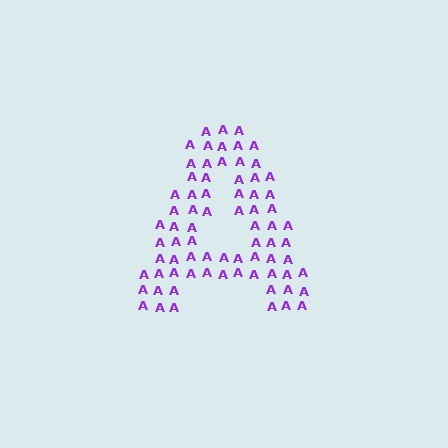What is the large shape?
The large shape is the letter A.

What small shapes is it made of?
It is made of small letter A's.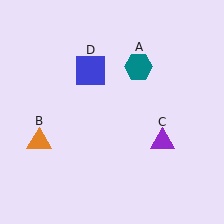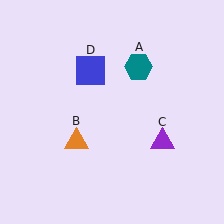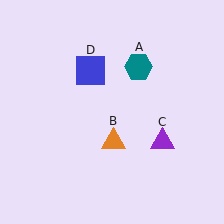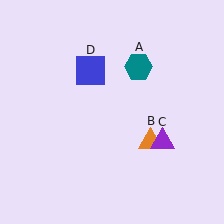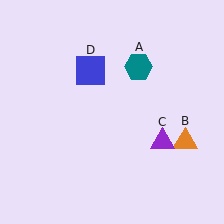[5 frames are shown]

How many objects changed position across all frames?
1 object changed position: orange triangle (object B).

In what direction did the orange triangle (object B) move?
The orange triangle (object B) moved right.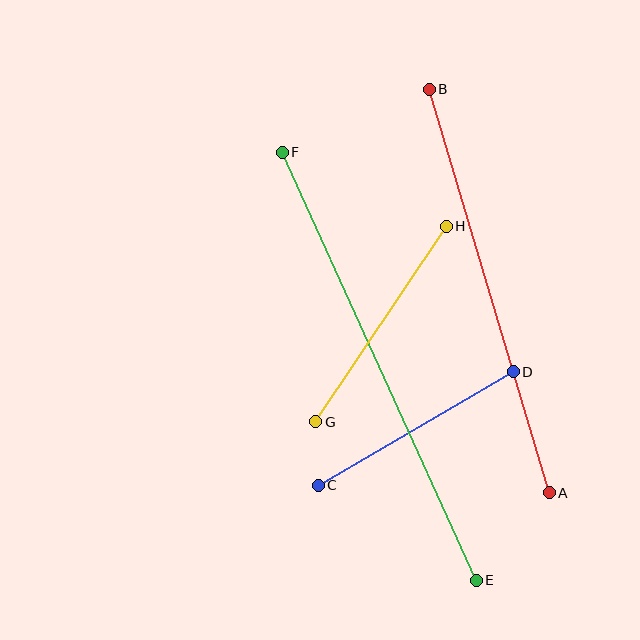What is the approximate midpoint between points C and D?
The midpoint is at approximately (416, 429) pixels.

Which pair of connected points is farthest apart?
Points E and F are farthest apart.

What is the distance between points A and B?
The distance is approximately 421 pixels.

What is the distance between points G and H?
The distance is approximately 235 pixels.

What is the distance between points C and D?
The distance is approximately 226 pixels.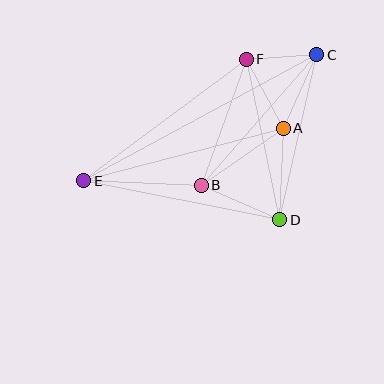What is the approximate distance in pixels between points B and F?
The distance between B and F is approximately 134 pixels.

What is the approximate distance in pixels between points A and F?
The distance between A and F is approximately 78 pixels.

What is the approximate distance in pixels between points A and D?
The distance between A and D is approximately 91 pixels.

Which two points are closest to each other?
Points C and F are closest to each other.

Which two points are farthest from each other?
Points C and E are farthest from each other.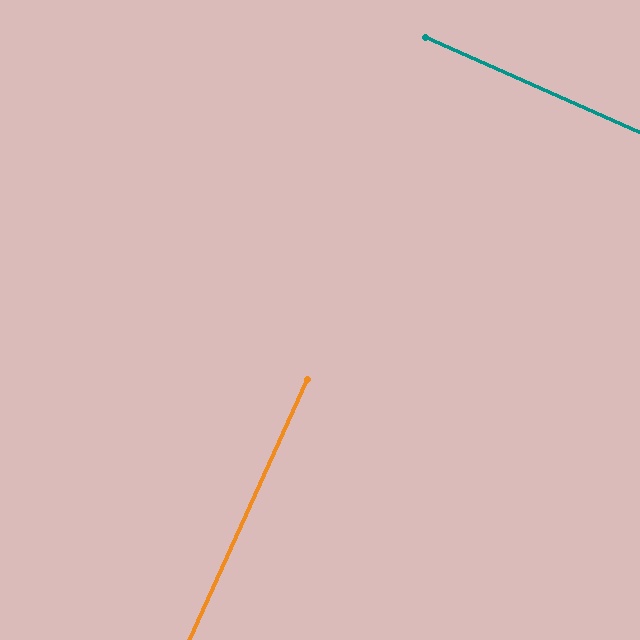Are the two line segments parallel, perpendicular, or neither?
Perpendicular — they meet at approximately 90°.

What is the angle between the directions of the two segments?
Approximately 90 degrees.